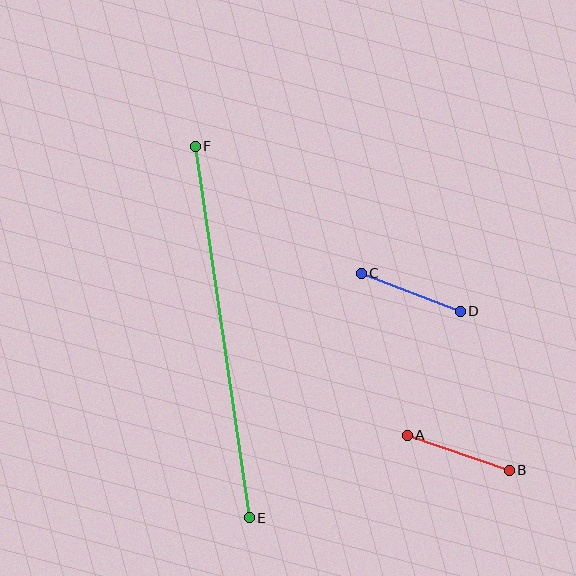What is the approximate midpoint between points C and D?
The midpoint is at approximately (411, 292) pixels.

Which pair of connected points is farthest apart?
Points E and F are farthest apart.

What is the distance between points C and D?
The distance is approximately 106 pixels.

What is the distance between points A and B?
The distance is approximately 108 pixels.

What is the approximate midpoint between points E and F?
The midpoint is at approximately (222, 332) pixels.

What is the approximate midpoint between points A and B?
The midpoint is at approximately (458, 453) pixels.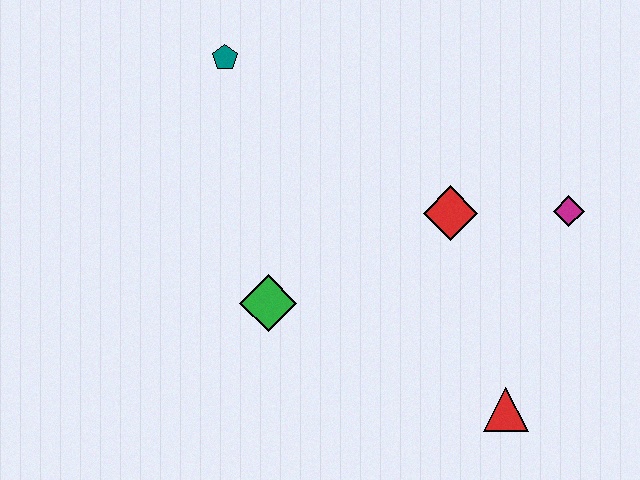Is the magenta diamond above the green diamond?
Yes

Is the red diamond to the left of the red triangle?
Yes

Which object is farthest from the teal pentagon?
The red triangle is farthest from the teal pentagon.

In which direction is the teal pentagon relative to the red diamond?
The teal pentagon is to the left of the red diamond.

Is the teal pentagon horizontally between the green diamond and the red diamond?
No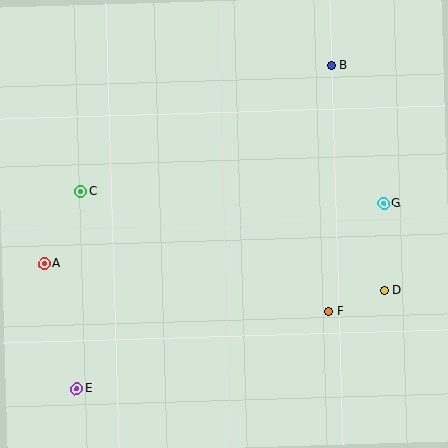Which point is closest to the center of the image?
Point F at (328, 311) is closest to the center.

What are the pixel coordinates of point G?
Point G is at (384, 204).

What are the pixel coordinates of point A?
Point A is at (45, 264).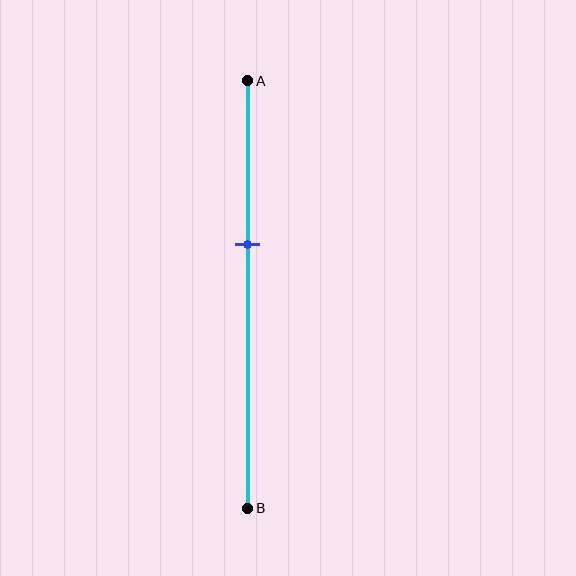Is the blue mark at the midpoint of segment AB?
No, the mark is at about 40% from A, not at the 50% midpoint.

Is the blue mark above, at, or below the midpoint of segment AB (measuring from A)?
The blue mark is above the midpoint of segment AB.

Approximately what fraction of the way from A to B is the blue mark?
The blue mark is approximately 40% of the way from A to B.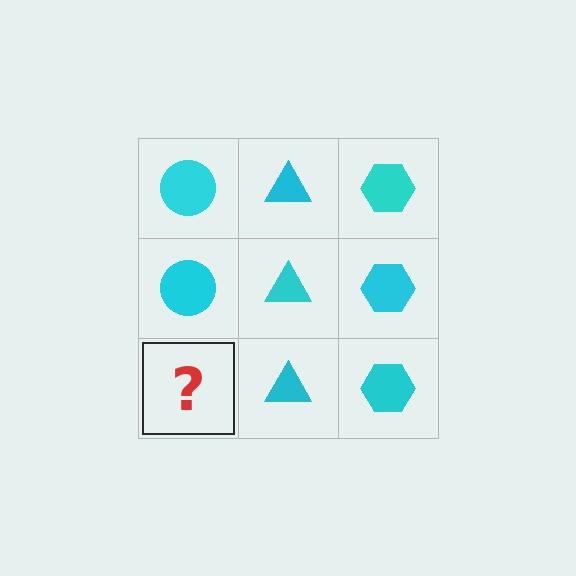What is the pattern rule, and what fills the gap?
The rule is that each column has a consistent shape. The gap should be filled with a cyan circle.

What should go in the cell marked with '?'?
The missing cell should contain a cyan circle.